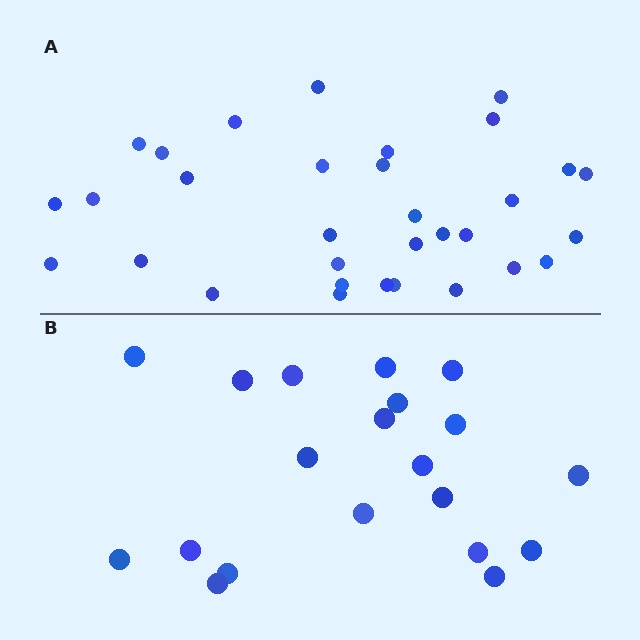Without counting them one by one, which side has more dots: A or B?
Region A (the top region) has more dots.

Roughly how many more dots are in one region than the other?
Region A has roughly 12 or so more dots than region B.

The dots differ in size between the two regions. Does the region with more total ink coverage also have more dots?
No. Region B has more total ink coverage because its dots are larger, but region A actually contains more individual dots. Total area can be misleading — the number of items is what matters here.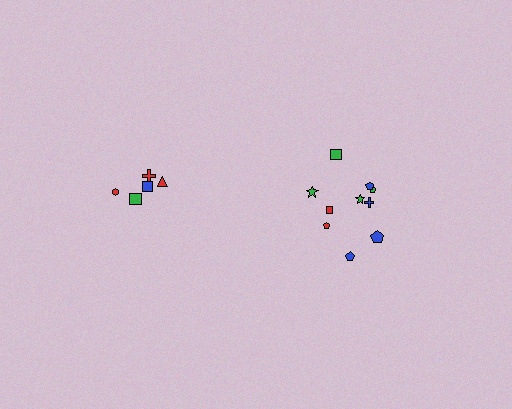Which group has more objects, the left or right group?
The right group.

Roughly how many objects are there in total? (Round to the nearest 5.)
Roughly 15 objects in total.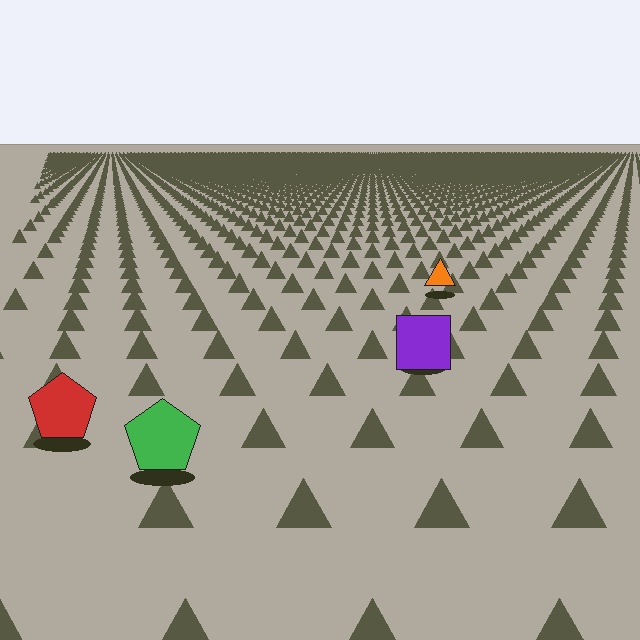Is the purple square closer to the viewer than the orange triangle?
Yes. The purple square is closer — you can tell from the texture gradient: the ground texture is coarser near it.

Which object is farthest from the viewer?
The orange triangle is farthest from the viewer. It appears smaller and the ground texture around it is denser.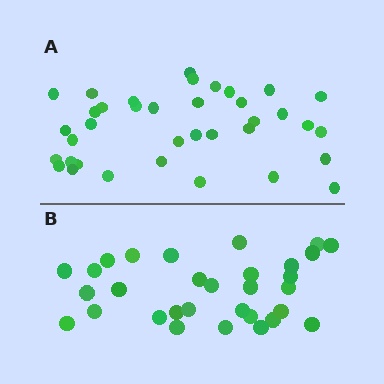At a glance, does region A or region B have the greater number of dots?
Region A (the top region) has more dots.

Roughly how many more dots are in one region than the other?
Region A has about 6 more dots than region B.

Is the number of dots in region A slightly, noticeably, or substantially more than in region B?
Region A has only slightly more — the two regions are fairly close. The ratio is roughly 1.2 to 1.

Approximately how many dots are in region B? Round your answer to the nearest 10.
About 30 dots. (The exact count is 31, which rounds to 30.)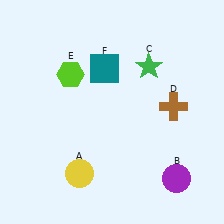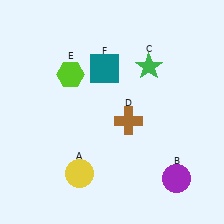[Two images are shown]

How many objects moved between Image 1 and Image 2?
1 object moved between the two images.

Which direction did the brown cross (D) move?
The brown cross (D) moved left.